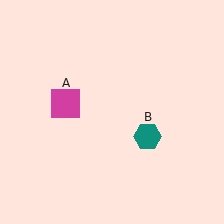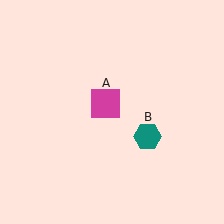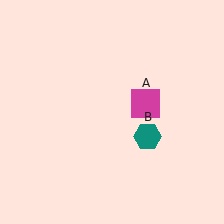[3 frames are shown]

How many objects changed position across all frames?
1 object changed position: magenta square (object A).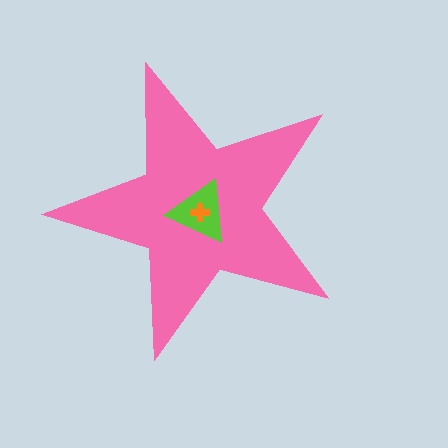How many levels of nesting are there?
3.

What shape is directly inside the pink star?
The lime triangle.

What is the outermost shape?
The pink star.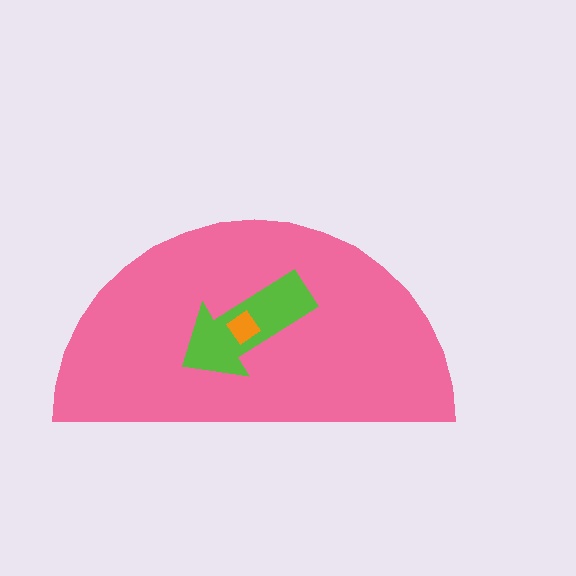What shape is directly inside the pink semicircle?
The lime arrow.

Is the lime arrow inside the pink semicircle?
Yes.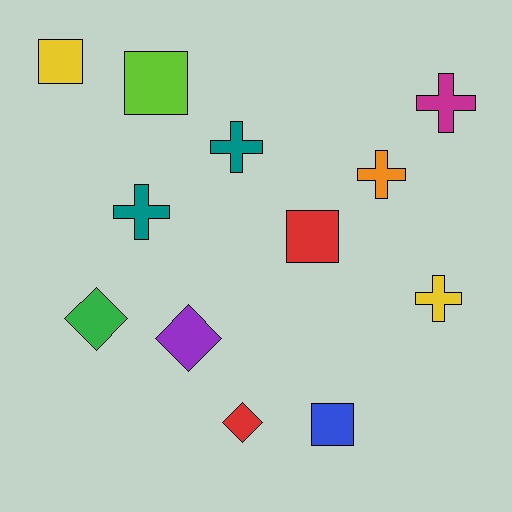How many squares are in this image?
There are 4 squares.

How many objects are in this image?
There are 12 objects.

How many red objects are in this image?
There are 2 red objects.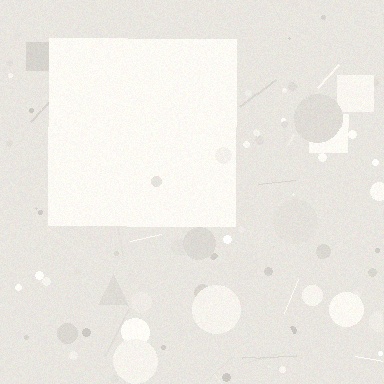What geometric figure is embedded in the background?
A square is embedded in the background.